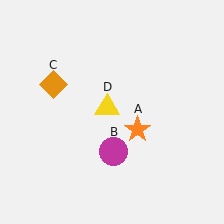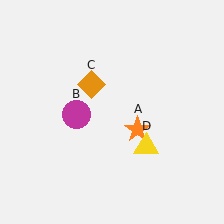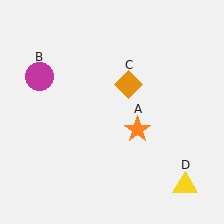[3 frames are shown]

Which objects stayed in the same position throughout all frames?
Orange star (object A) remained stationary.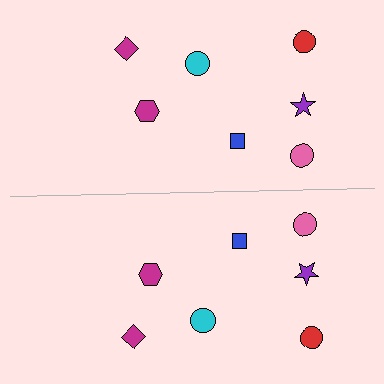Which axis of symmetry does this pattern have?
The pattern has a horizontal axis of symmetry running through the center of the image.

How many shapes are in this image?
There are 14 shapes in this image.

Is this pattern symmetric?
Yes, this pattern has bilateral (reflection) symmetry.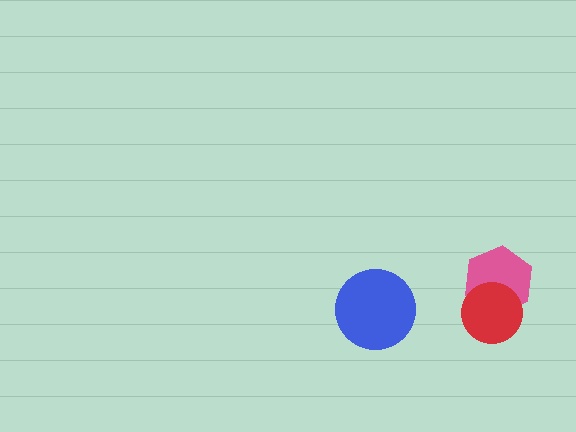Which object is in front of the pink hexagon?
The red circle is in front of the pink hexagon.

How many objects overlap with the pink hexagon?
1 object overlaps with the pink hexagon.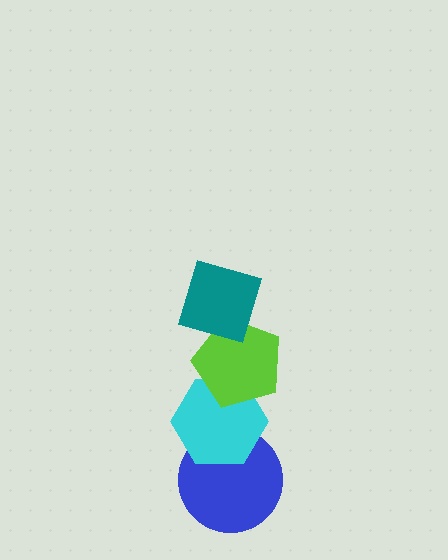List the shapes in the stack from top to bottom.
From top to bottom: the teal diamond, the lime pentagon, the cyan hexagon, the blue circle.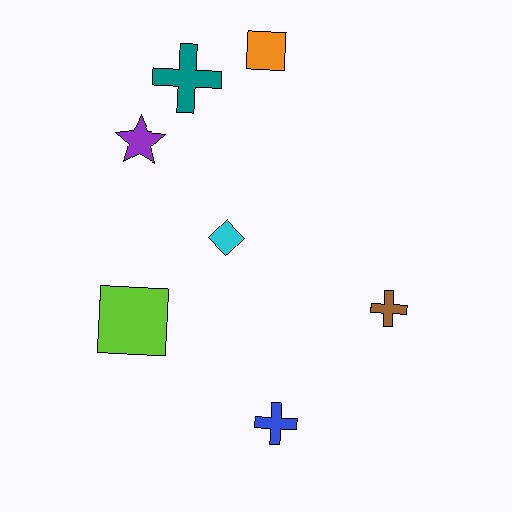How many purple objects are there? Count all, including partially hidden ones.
There is 1 purple object.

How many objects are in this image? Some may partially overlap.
There are 7 objects.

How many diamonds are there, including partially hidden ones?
There is 1 diamond.